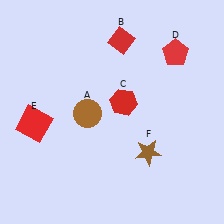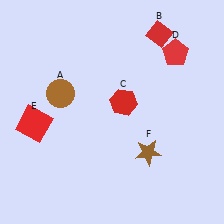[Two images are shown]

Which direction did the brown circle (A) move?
The brown circle (A) moved left.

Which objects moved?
The objects that moved are: the brown circle (A), the red diamond (B).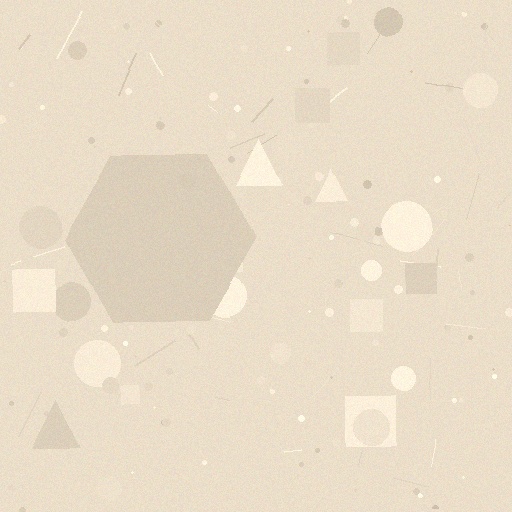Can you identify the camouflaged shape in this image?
The camouflaged shape is a hexagon.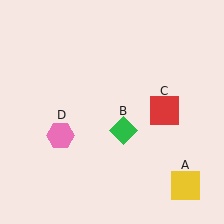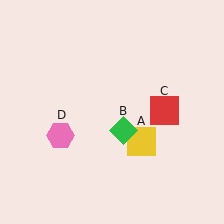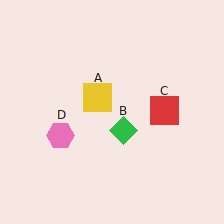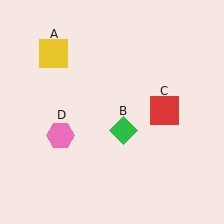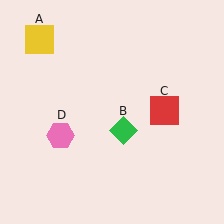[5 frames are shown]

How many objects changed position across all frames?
1 object changed position: yellow square (object A).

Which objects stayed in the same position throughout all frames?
Green diamond (object B) and red square (object C) and pink hexagon (object D) remained stationary.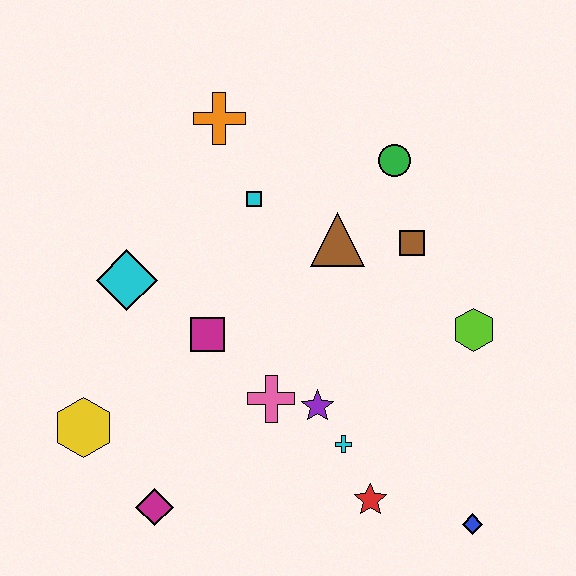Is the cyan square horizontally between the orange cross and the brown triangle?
Yes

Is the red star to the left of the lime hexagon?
Yes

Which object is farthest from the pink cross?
The orange cross is farthest from the pink cross.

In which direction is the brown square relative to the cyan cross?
The brown square is above the cyan cross.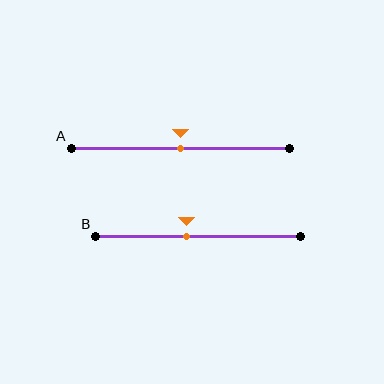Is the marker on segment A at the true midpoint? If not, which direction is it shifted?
Yes, the marker on segment A is at the true midpoint.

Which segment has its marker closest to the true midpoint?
Segment A has its marker closest to the true midpoint.